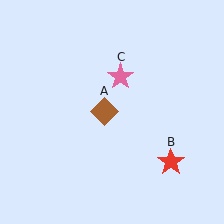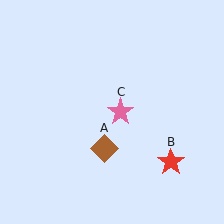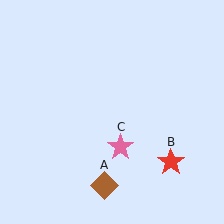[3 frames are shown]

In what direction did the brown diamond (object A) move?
The brown diamond (object A) moved down.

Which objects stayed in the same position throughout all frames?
Red star (object B) remained stationary.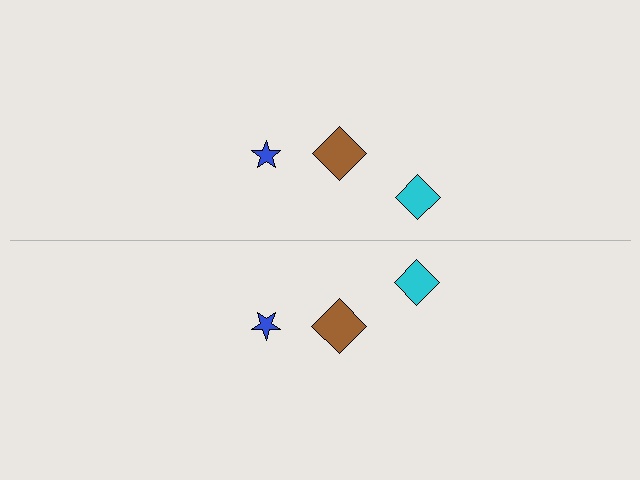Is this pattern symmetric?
Yes, this pattern has bilateral (reflection) symmetry.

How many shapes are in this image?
There are 6 shapes in this image.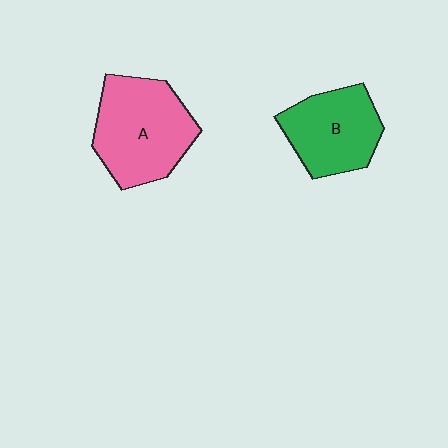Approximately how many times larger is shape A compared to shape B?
Approximately 1.3 times.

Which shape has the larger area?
Shape A (pink).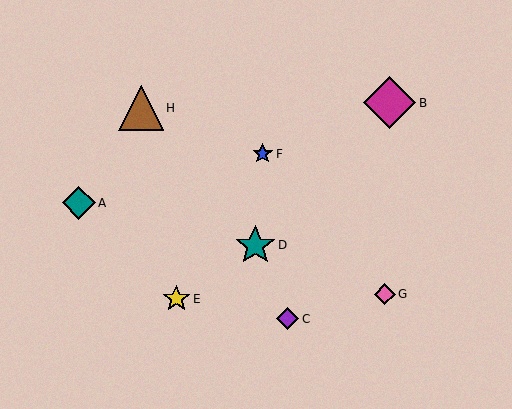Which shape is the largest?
The magenta diamond (labeled B) is the largest.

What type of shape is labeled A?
Shape A is a teal diamond.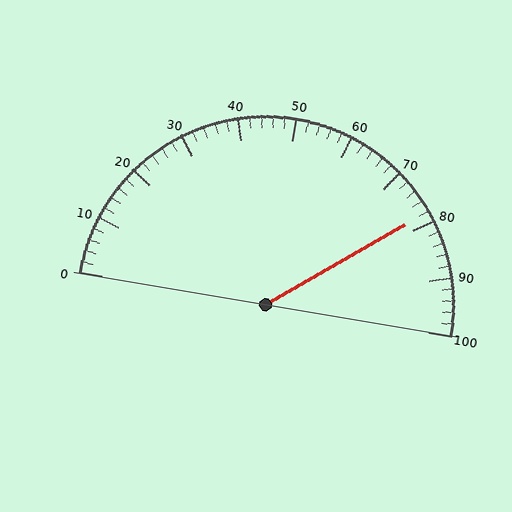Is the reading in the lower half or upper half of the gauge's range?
The reading is in the upper half of the range (0 to 100).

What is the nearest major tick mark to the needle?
The nearest major tick mark is 80.